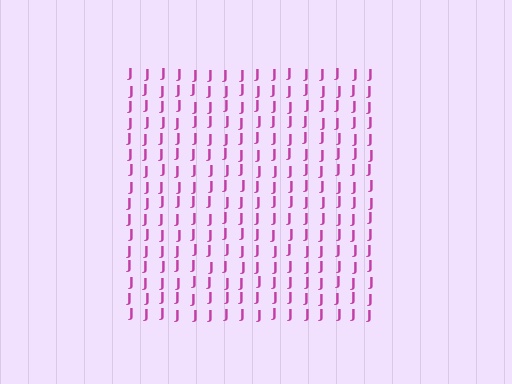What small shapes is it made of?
It is made of small letter J's.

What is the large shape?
The large shape is a square.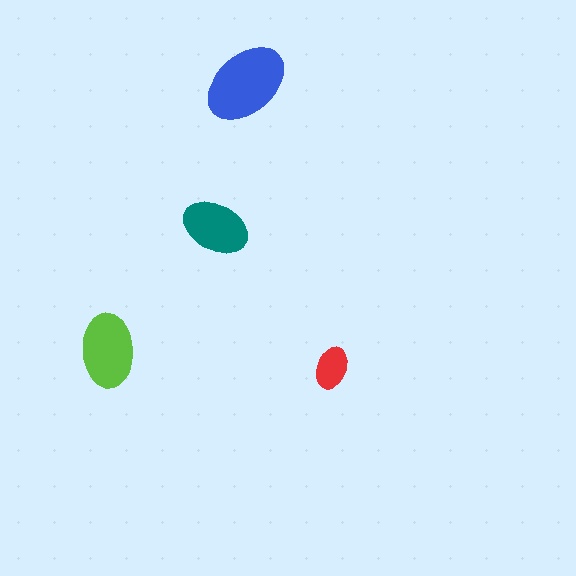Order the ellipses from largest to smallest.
the blue one, the lime one, the teal one, the red one.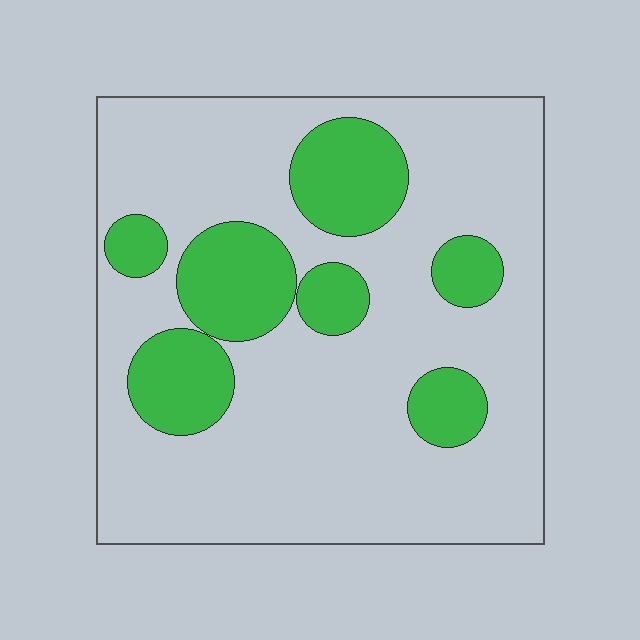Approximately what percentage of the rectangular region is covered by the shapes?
Approximately 25%.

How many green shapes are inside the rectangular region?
7.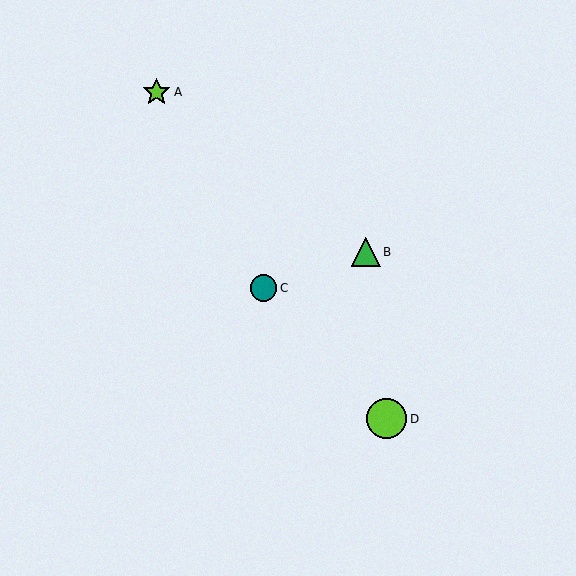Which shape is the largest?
The lime circle (labeled D) is the largest.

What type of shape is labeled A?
Shape A is a lime star.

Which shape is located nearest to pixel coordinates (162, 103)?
The lime star (labeled A) at (157, 92) is nearest to that location.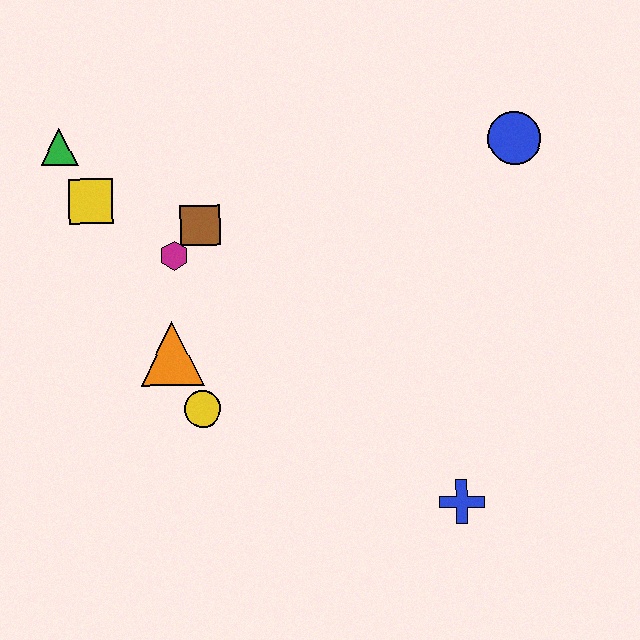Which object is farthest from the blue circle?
The green triangle is farthest from the blue circle.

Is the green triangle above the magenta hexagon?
Yes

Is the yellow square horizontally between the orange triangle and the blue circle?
No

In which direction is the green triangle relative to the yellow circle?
The green triangle is above the yellow circle.